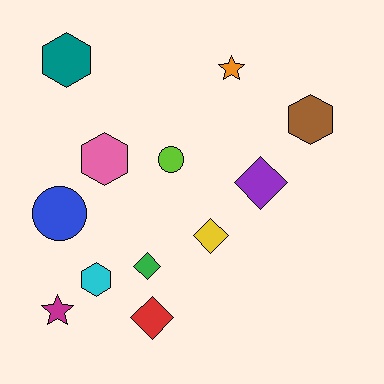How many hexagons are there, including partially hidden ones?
There are 4 hexagons.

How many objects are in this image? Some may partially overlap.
There are 12 objects.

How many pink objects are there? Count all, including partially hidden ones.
There is 1 pink object.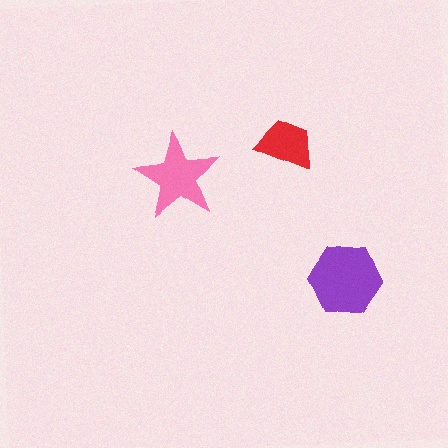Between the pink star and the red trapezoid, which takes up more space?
The pink star.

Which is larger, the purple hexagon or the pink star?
The purple hexagon.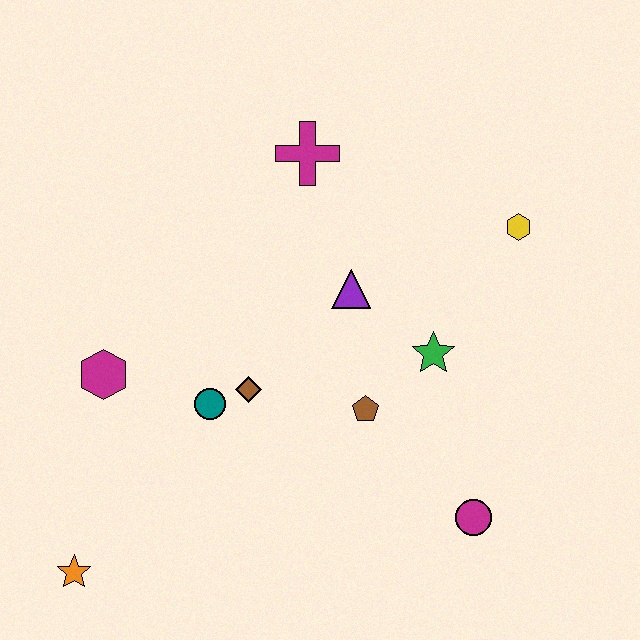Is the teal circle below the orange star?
No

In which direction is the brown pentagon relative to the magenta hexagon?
The brown pentagon is to the right of the magenta hexagon.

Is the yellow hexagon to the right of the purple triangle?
Yes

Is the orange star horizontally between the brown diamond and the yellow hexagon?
No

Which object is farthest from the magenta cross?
The orange star is farthest from the magenta cross.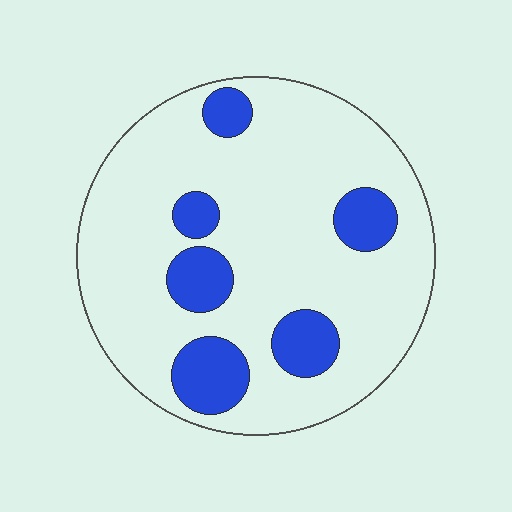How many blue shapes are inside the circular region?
6.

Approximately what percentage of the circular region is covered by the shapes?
Approximately 20%.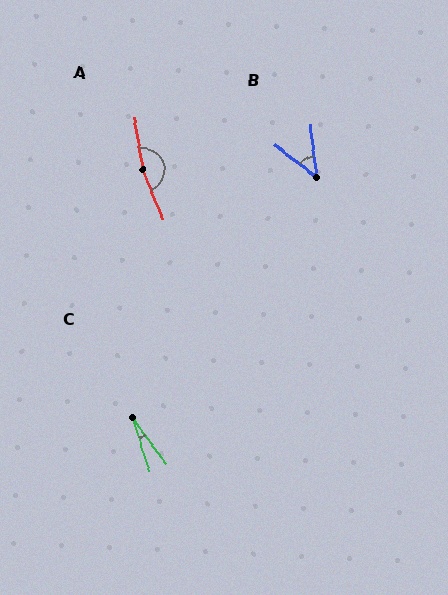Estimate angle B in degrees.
Approximately 45 degrees.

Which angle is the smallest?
C, at approximately 19 degrees.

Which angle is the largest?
A, at approximately 166 degrees.